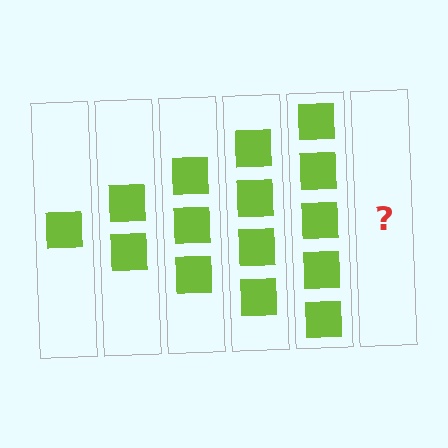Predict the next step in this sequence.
The next step is 6 squares.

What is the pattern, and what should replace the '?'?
The pattern is that each step adds one more square. The '?' should be 6 squares.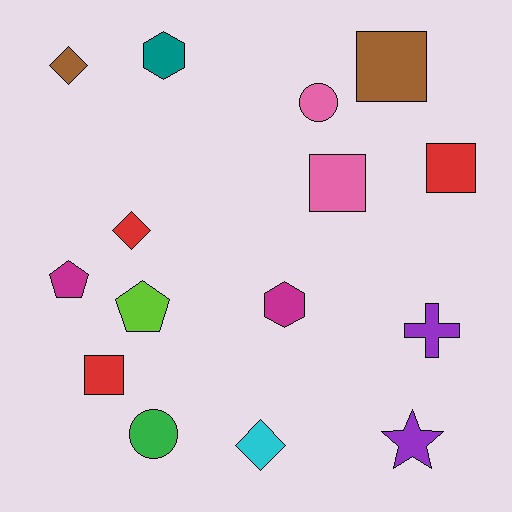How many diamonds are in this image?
There are 3 diamonds.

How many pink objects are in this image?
There are 2 pink objects.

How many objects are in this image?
There are 15 objects.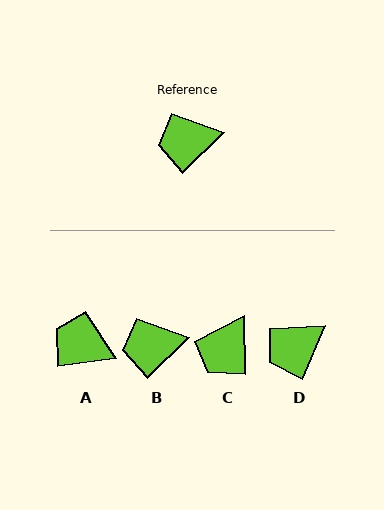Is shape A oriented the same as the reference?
No, it is off by about 38 degrees.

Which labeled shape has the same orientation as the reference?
B.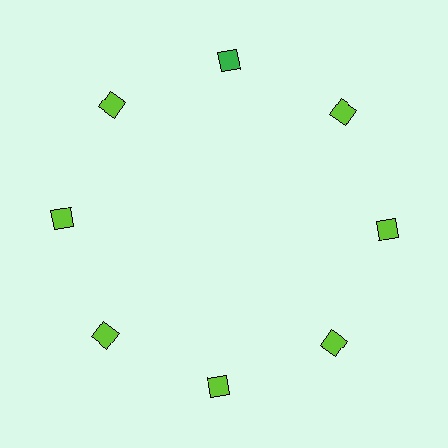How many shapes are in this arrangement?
There are 8 shapes arranged in a ring pattern.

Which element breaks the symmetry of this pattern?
The green diamond at roughly the 12 o'clock position breaks the symmetry. All other shapes are lime diamonds.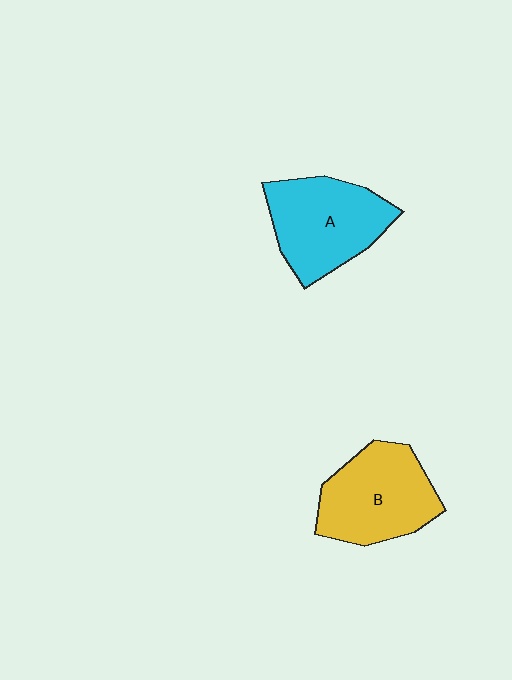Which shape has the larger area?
Shape A (cyan).